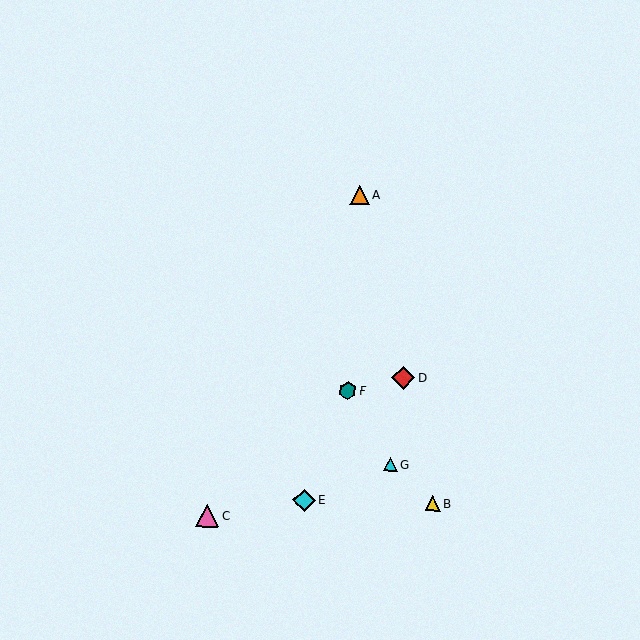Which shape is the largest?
The pink triangle (labeled C) is the largest.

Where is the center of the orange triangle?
The center of the orange triangle is at (360, 195).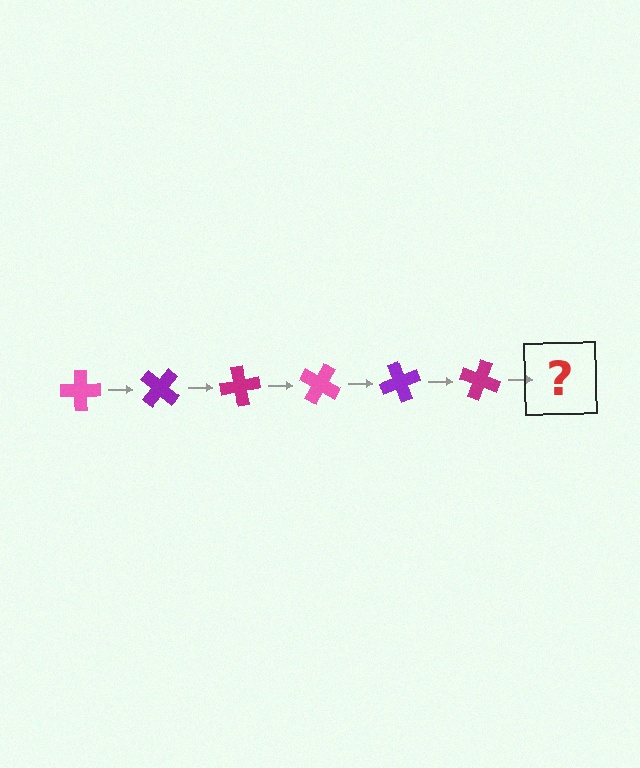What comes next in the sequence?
The next element should be a pink cross, rotated 240 degrees from the start.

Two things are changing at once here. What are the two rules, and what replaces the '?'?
The two rules are that it rotates 40 degrees each step and the color cycles through pink, purple, and magenta. The '?' should be a pink cross, rotated 240 degrees from the start.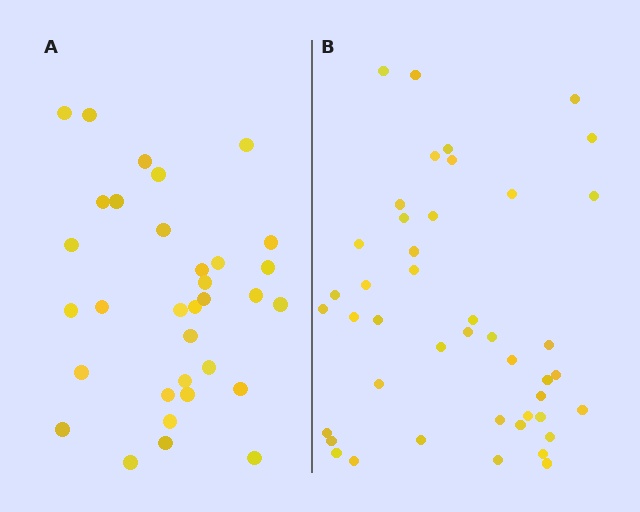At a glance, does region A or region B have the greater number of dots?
Region B (the right region) has more dots.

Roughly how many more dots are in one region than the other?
Region B has roughly 12 or so more dots than region A.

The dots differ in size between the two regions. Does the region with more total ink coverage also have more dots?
No. Region A has more total ink coverage because its dots are larger, but region B actually contains more individual dots. Total area can be misleading — the number of items is what matters here.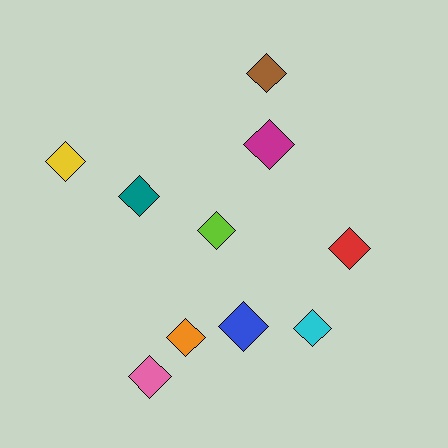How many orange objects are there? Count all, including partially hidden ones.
There is 1 orange object.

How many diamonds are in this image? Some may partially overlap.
There are 10 diamonds.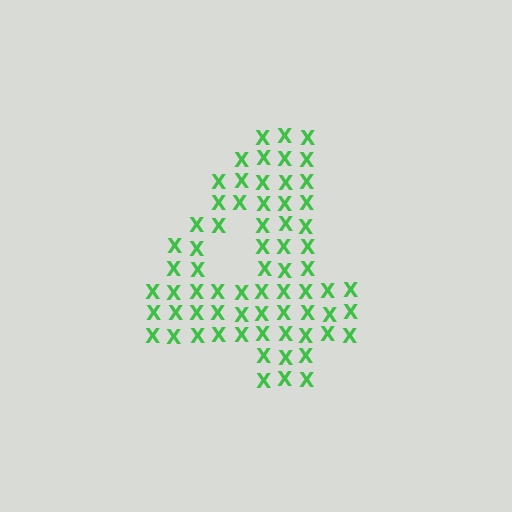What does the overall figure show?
The overall figure shows the digit 4.